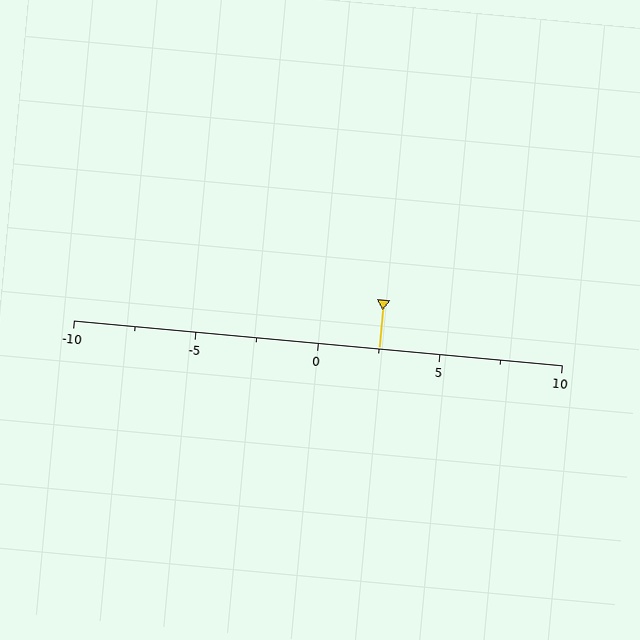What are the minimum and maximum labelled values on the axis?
The axis runs from -10 to 10.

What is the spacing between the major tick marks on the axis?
The major ticks are spaced 5 apart.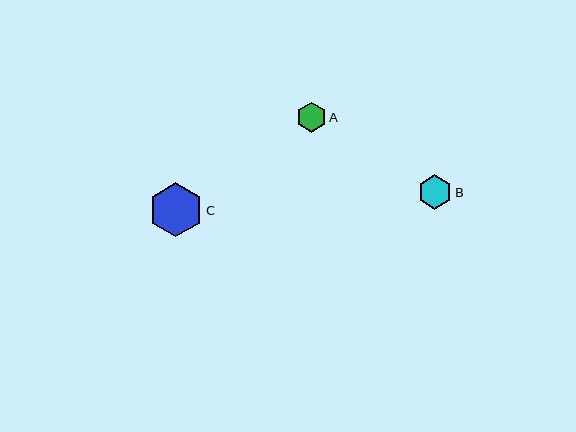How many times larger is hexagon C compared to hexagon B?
Hexagon C is approximately 1.6 times the size of hexagon B.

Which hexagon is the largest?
Hexagon C is the largest with a size of approximately 54 pixels.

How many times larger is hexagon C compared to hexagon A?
Hexagon C is approximately 1.8 times the size of hexagon A.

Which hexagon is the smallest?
Hexagon A is the smallest with a size of approximately 30 pixels.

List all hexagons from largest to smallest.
From largest to smallest: C, B, A.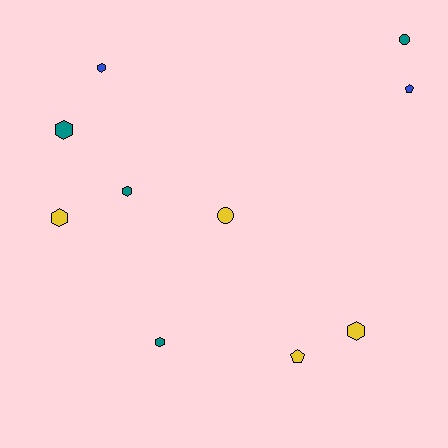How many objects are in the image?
There are 10 objects.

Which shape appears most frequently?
Hexagon, with 6 objects.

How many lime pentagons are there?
There are no lime pentagons.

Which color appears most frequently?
Teal, with 4 objects.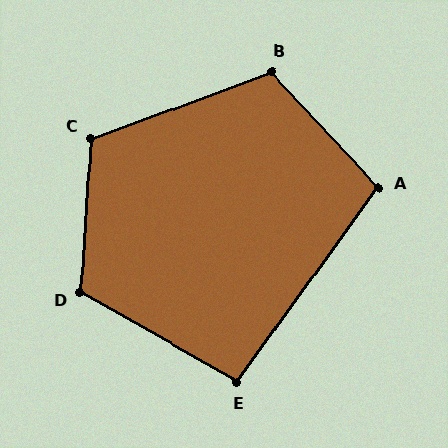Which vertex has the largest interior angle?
D, at approximately 116 degrees.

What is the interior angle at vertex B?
Approximately 113 degrees (obtuse).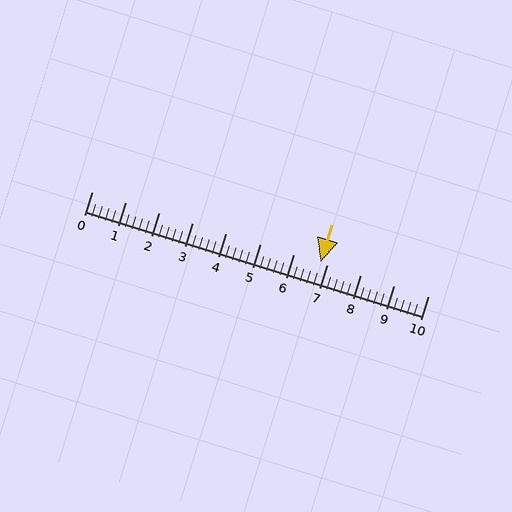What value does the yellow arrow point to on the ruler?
The yellow arrow points to approximately 6.8.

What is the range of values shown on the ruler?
The ruler shows values from 0 to 10.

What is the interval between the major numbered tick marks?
The major tick marks are spaced 1 units apart.